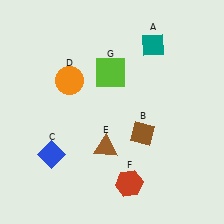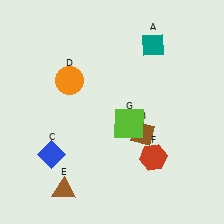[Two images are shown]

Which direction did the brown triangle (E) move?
The brown triangle (E) moved left.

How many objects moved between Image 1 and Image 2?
3 objects moved between the two images.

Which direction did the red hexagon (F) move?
The red hexagon (F) moved up.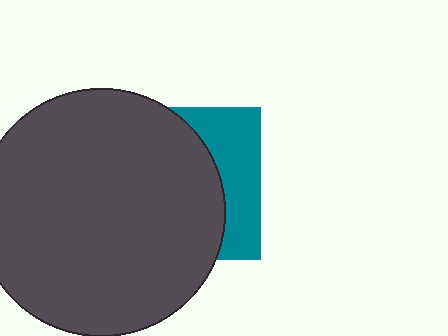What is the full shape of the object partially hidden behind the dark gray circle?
The partially hidden object is a teal square.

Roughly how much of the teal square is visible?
A small part of it is visible (roughly 32%).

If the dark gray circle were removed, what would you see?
You would see the complete teal square.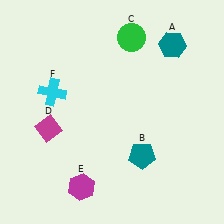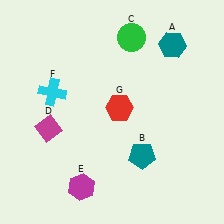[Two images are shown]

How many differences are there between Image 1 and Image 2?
There is 1 difference between the two images.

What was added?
A red hexagon (G) was added in Image 2.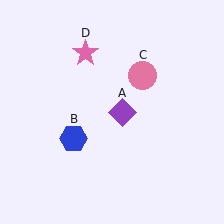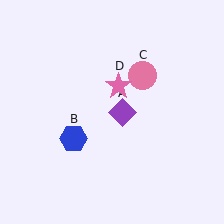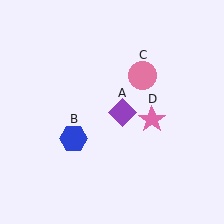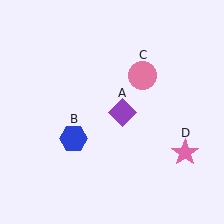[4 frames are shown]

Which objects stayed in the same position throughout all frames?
Purple diamond (object A) and blue hexagon (object B) and pink circle (object C) remained stationary.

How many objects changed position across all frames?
1 object changed position: pink star (object D).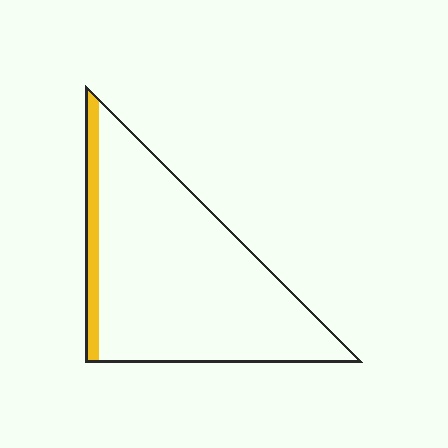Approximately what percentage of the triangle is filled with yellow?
Approximately 10%.